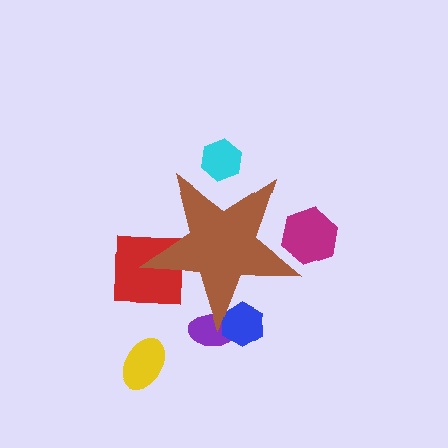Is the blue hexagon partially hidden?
Yes, the blue hexagon is partially hidden behind the brown star.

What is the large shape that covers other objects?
A brown star.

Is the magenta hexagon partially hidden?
Yes, the magenta hexagon is partially hidden behind the brown star.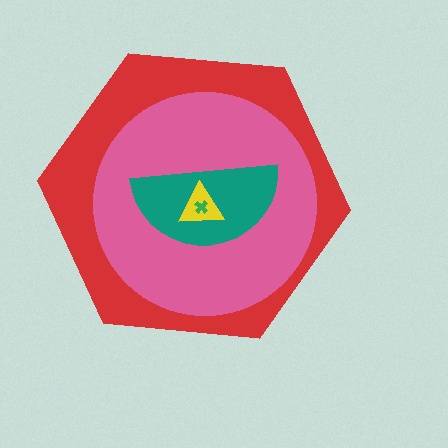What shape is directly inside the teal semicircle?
The yellow triangle.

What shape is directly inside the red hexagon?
The pink circle.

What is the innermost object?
The green cross.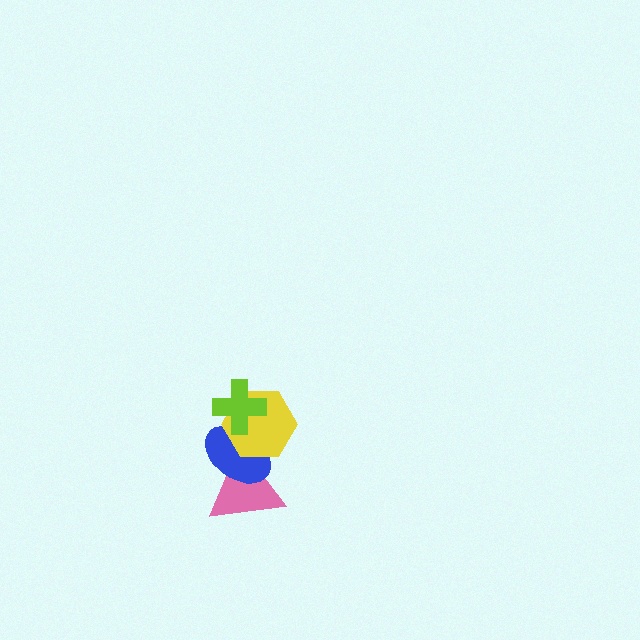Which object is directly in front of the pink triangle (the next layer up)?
The blue ellipse is directly in front of the pink triangle.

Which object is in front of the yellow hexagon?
The lime cross is in front of the yellow hexagon.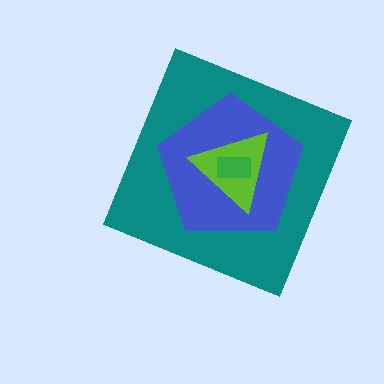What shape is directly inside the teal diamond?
The blue pentagon.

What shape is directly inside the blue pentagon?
The lime triangle.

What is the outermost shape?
The teal diamond.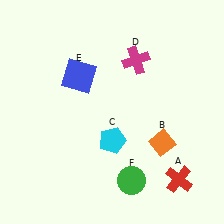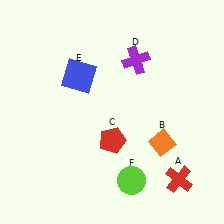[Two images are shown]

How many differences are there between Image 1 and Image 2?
There are 3 differences between the two images.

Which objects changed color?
C changed from cyan to red. D changed from magenta to purple. F changed from green to lime.